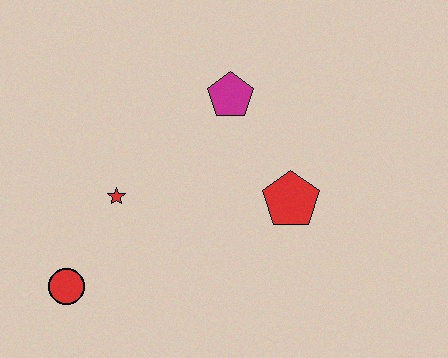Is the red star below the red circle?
No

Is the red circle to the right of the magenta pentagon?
No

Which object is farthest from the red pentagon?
The red circle is farthest from the red pentagon.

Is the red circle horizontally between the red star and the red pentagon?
No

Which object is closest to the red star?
The red circle is closest to the red star.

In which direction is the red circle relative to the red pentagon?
The red circle is to the left of the red pentagon.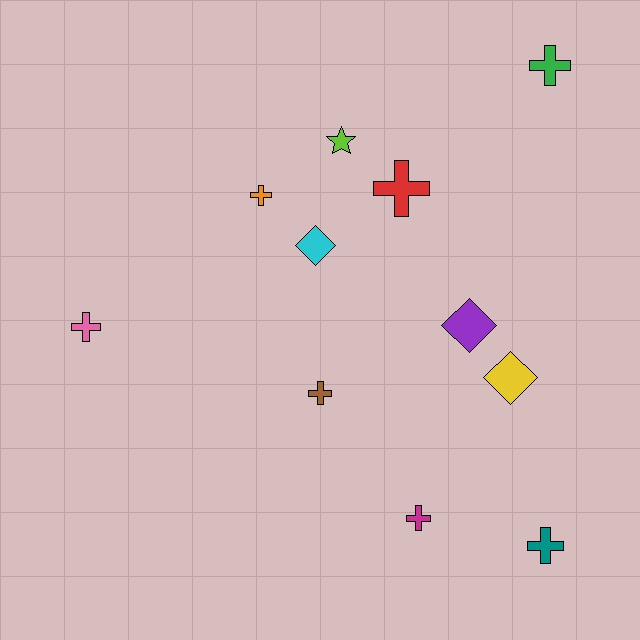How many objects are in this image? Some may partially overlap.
There are 11 objects.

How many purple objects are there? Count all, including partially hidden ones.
There is 1 purple object.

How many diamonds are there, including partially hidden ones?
There are 3 diamonds.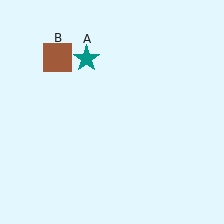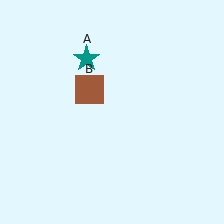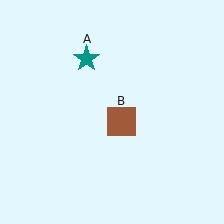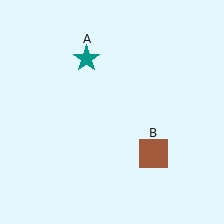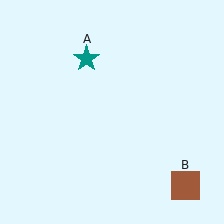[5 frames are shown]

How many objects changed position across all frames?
1 object changed position: brown square (object B).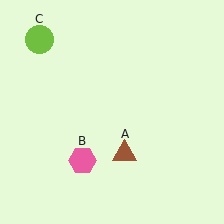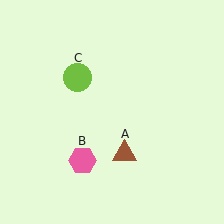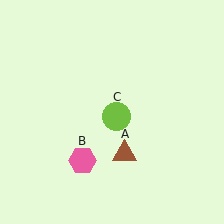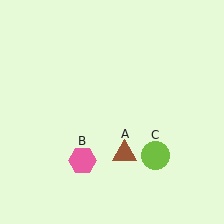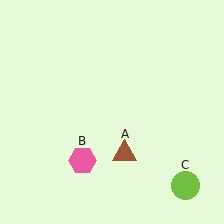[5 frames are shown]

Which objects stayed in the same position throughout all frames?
Brown triangle (object A) and pink hexagon (object B) remained stationary.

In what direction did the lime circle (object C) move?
The lime circle (object C) moved down and to the right.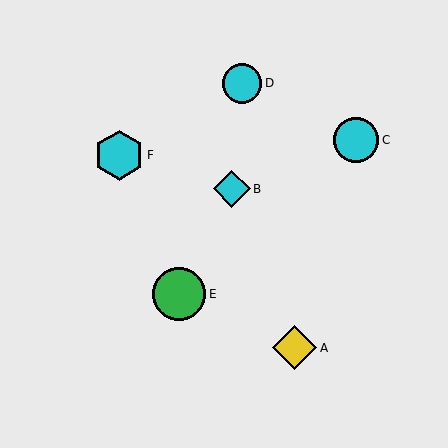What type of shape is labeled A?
Shape A is a yellow diamond.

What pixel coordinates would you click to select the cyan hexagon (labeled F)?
Click at (119, 155) to select the cyan hexagon F.